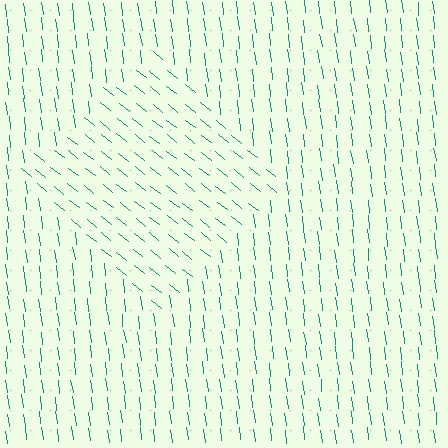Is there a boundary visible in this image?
Yes, there is a texture boundary formed by a change in line orientation.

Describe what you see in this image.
The image is filled with small teal line segments. A diamond region in the image has lines oriented differently from the surrounding lines, creating a visible texture boundary.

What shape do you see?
I see a diamond.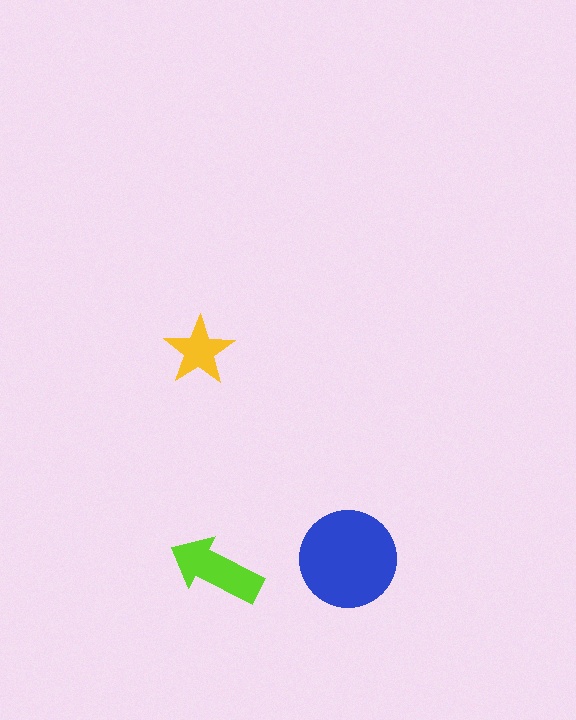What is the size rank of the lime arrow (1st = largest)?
2nd.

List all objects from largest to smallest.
The blue circle, the lime arrow, the yellow star.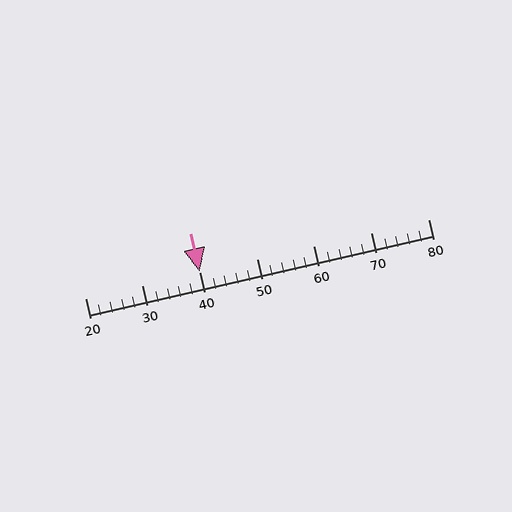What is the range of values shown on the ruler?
The ruler shows values from 20 to 80.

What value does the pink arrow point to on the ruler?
The pink arrow points to approximately 40.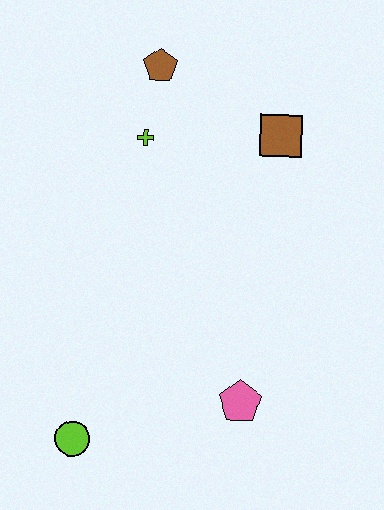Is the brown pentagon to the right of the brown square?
No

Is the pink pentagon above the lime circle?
Yes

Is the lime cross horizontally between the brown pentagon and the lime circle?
Yes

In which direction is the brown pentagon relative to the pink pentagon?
The brown pentagon is above the pink pentagon.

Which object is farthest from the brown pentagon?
The lime circle is farthest from the brown pentagon.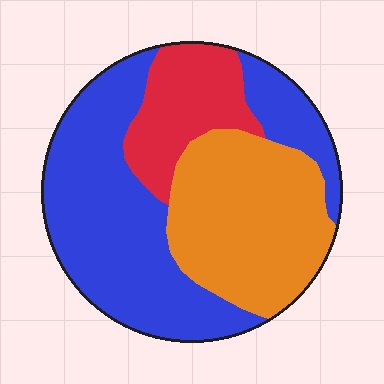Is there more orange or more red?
Orange.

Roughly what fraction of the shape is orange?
Orange takes up about one third (1/3) of the shape.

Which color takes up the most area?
Blue, at roughly 50%.